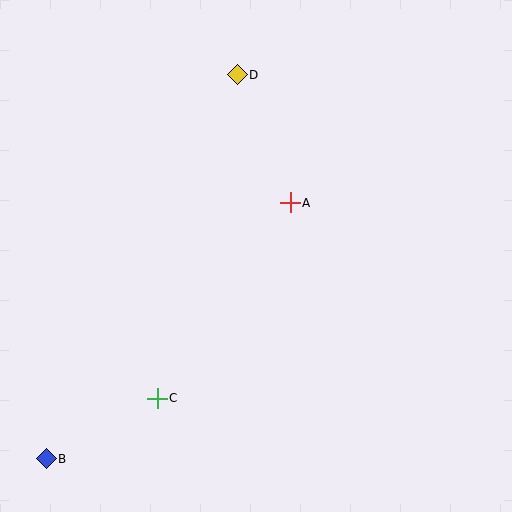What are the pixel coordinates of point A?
Point A is at (290, 203).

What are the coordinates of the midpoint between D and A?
The midpoint between D and A is at (264, 139).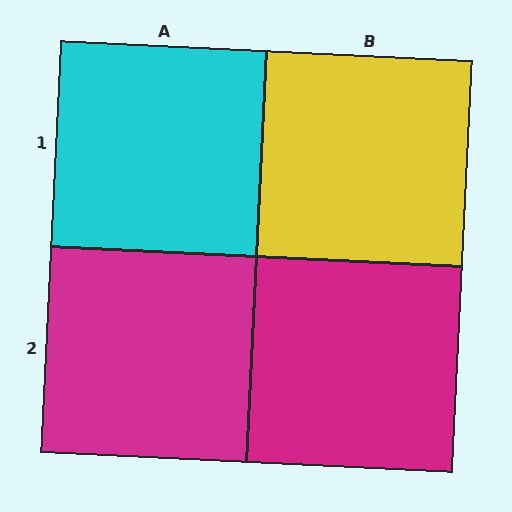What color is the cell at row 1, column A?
Cyan.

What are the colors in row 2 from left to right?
Magenta, magenta.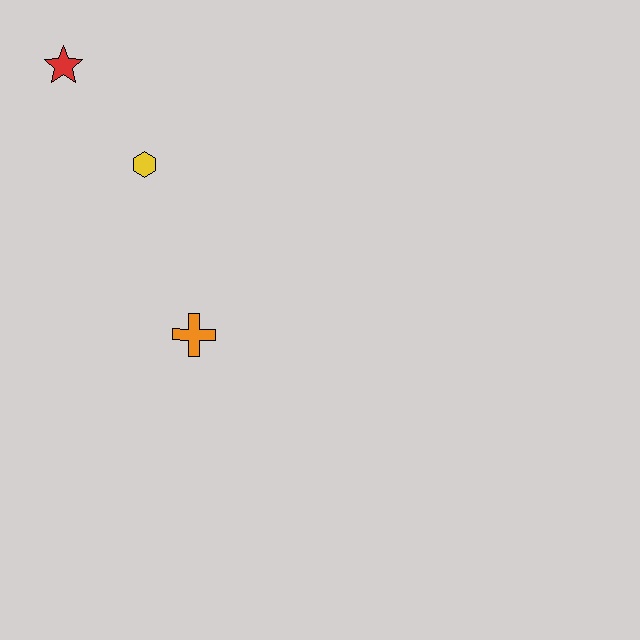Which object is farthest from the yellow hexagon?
The orange cross is farthest from the yellow hexagon.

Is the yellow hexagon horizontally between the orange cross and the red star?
Yes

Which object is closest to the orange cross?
The yellow hexagon is closest to the orange cross.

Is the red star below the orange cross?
No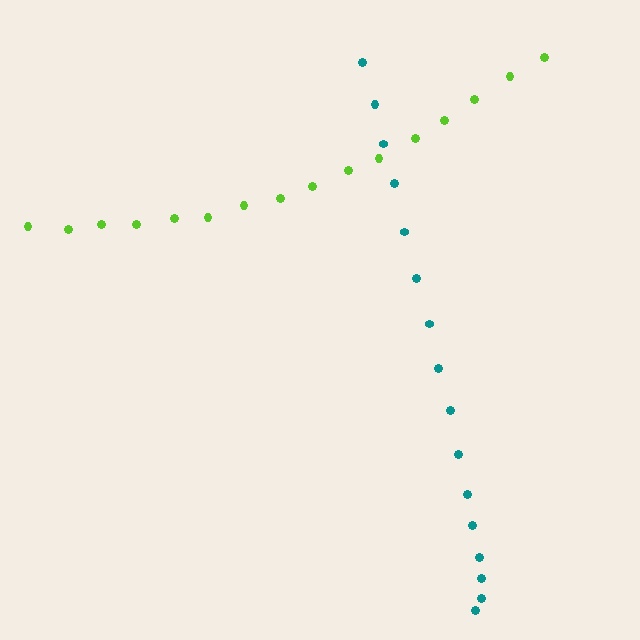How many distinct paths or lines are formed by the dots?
There are 2 distinct paths.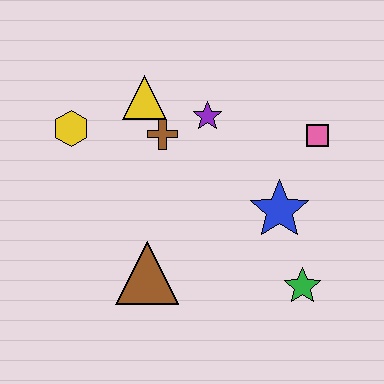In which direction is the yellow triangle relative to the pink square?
The yellow triangle is to the left of the pink square.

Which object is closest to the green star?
The blue star is closest to the green star.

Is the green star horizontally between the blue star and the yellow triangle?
No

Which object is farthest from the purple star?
The green star is farthest from the purple star.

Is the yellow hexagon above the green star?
Yes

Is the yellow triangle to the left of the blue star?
Yes